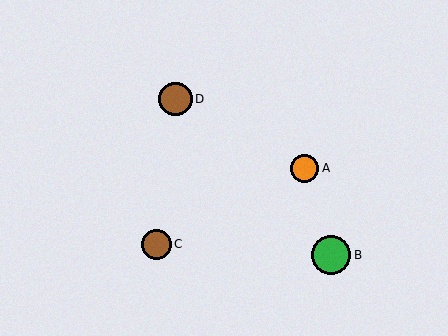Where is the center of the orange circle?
The center of the orange circle is at (305, 168).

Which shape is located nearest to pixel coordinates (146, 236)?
The brown circle (labeled C) at (156, 244) is nearest to that location.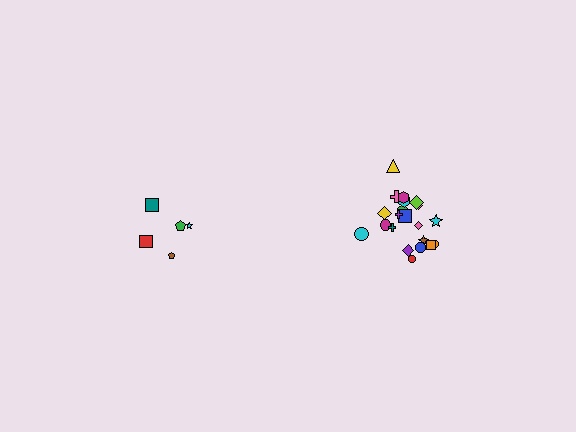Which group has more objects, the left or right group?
The right group.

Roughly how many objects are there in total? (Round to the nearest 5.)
Roughly 25 objects in total.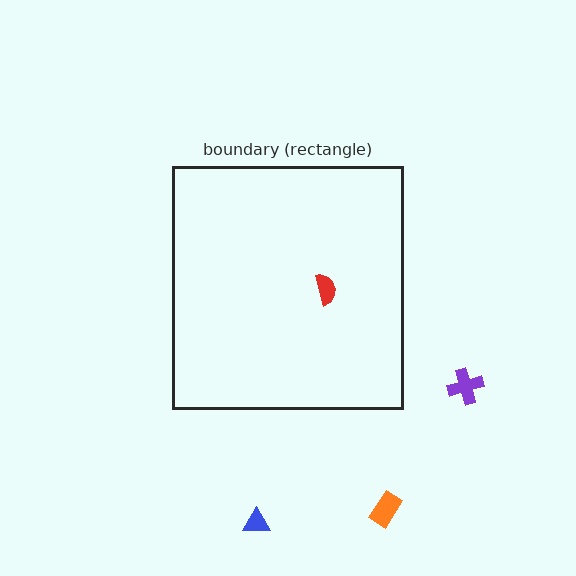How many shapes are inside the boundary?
1 inside, 3 outside.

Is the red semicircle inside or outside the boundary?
Inside.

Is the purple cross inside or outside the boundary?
Outside.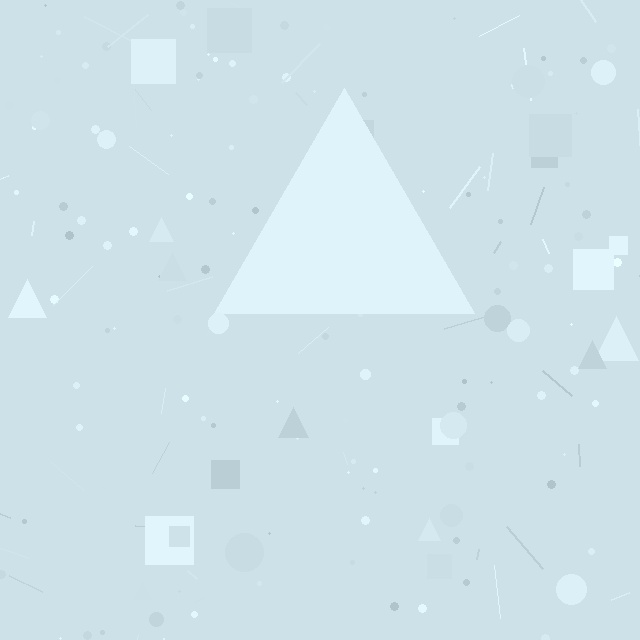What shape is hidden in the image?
A triangle is hidden in the image.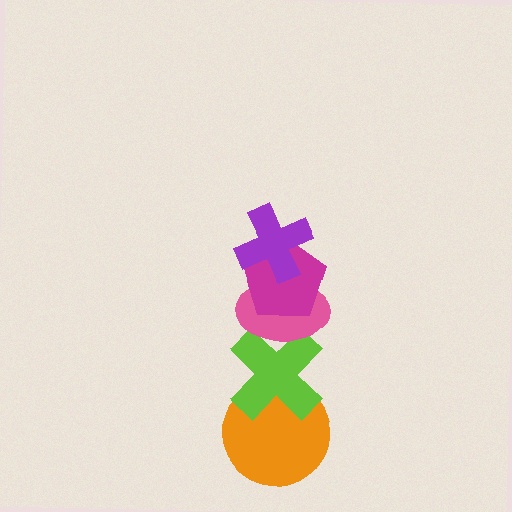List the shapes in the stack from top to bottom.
From top to bottom: the purple cross, the magenta pentagon, the pink ellipse, the lime cross, the orange circle.